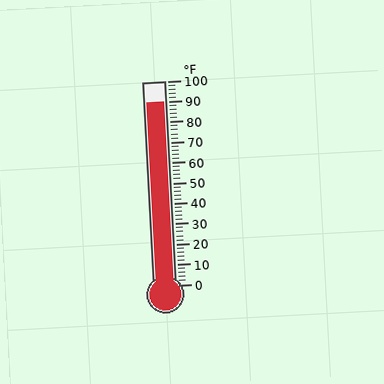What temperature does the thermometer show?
The thermometer shows approximately 90°F.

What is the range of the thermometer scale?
The thermometer scale ranges from 0°F to 100°F.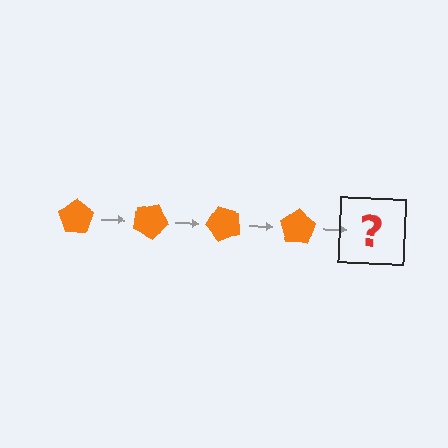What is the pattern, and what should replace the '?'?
The pattern is that the pentagon rotates 25 degrees each step. The '?' should be an orange pentagon rotated 100 degrees.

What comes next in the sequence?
The next element should be an orange pentagon rotated 100 degrees.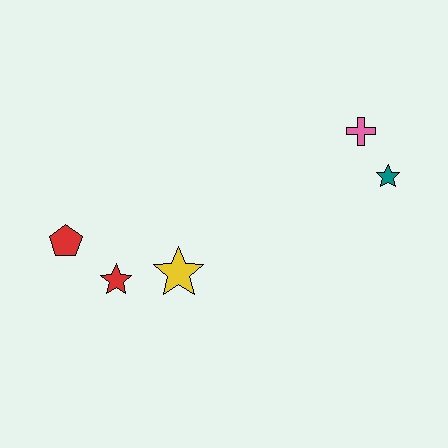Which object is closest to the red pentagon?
The red star is closest to the red pentagon.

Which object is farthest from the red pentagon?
The teal star is farthest from the red pentagon.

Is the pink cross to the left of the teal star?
Yes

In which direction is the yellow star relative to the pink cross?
The yellow star is to the left of the pink cross.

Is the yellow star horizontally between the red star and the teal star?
Yes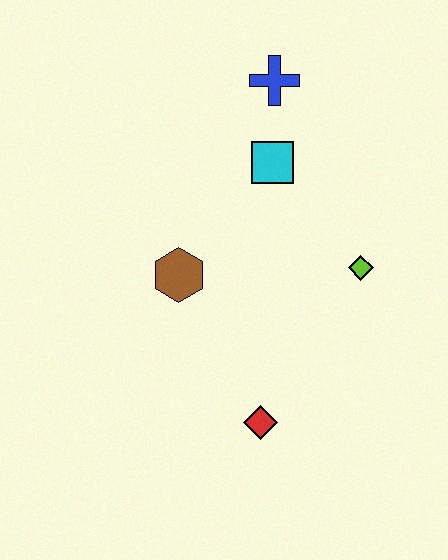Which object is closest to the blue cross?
The cyan square is closest to the blue cross.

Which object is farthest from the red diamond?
The blue cross is farthest from the red diamond.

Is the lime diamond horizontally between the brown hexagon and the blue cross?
No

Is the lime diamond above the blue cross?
No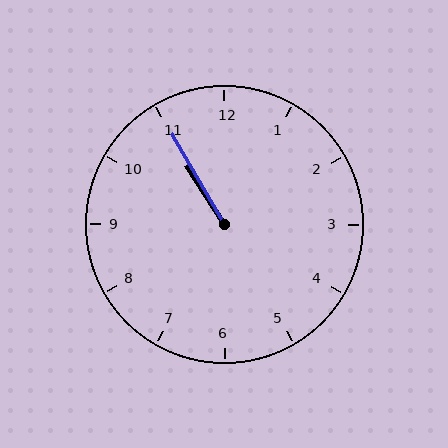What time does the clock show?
10:55.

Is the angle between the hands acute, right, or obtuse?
It is acute.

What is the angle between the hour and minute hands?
Approximately 2 degrees.